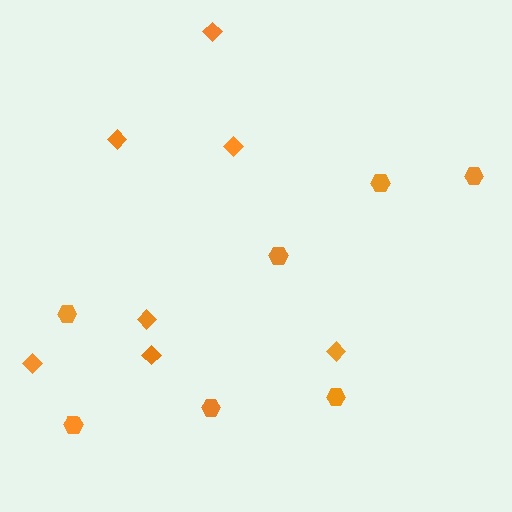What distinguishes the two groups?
There are 2 groups: one group of diamonds (7) and one group of hexagons (7).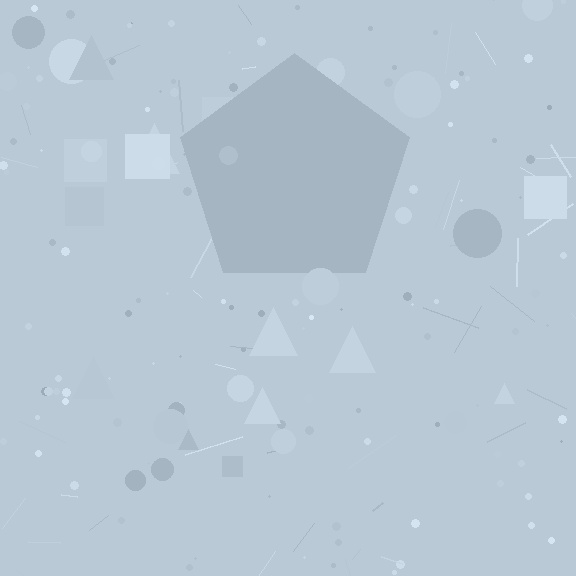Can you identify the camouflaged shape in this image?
The camouflaged shape is a pentagon.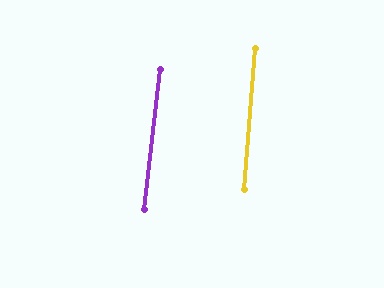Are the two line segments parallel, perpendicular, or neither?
Parallel — their directions differ by only 1.7°.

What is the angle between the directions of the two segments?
Approximately 2 degrees.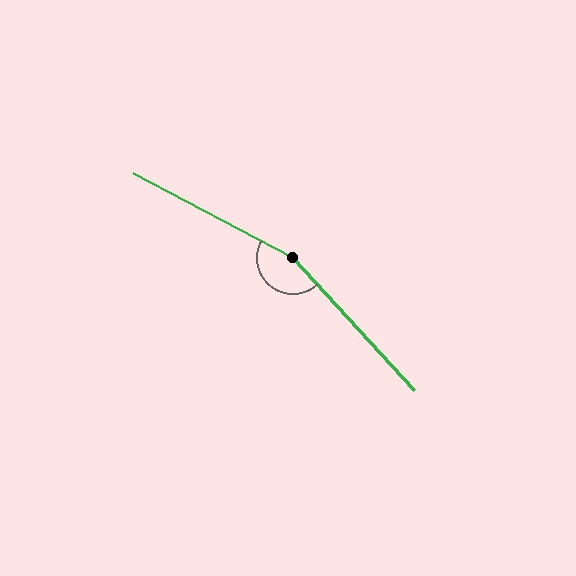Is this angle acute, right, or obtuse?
It is obtuse.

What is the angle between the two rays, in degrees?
Approximately 161 degrees.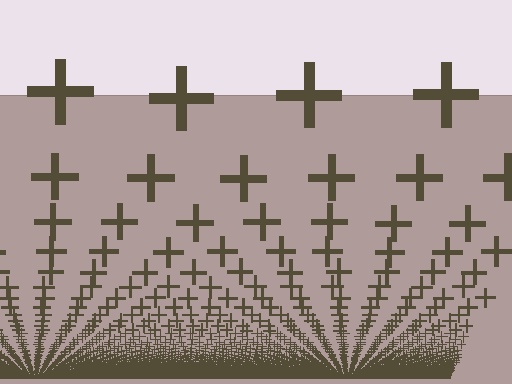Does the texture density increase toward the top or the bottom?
Density increases toward the bottom.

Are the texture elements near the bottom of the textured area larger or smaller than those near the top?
Smaller. The gradient is inverted — elements near the bottom are smaller and denser.